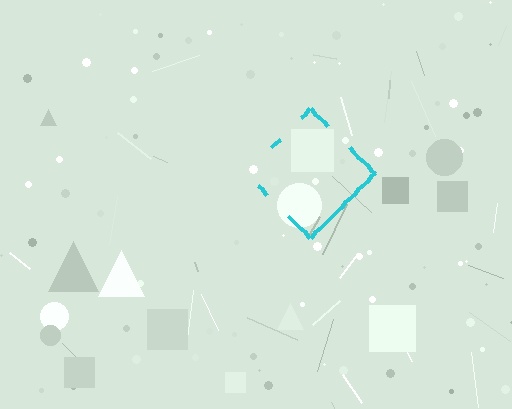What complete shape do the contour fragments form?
The contour fragments form a diamond.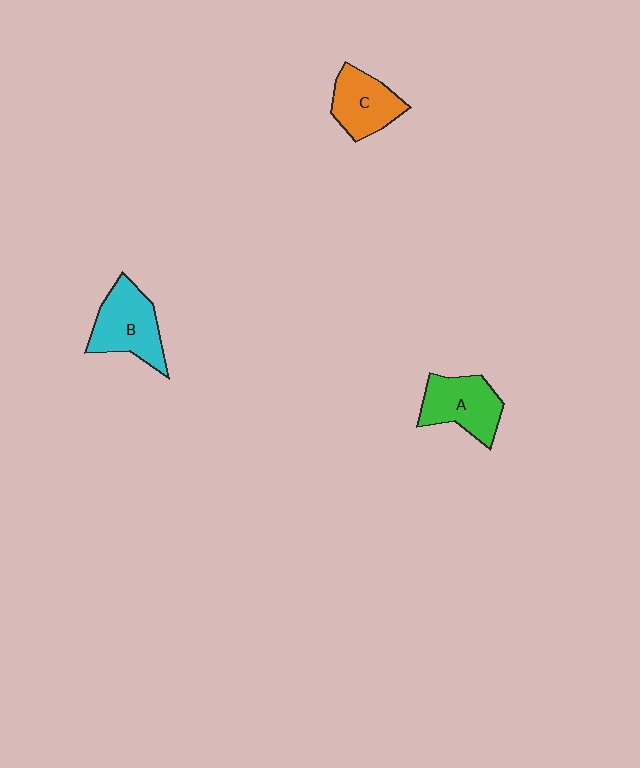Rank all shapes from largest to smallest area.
From largest to smallest: B (cyan), A (green), C (orange).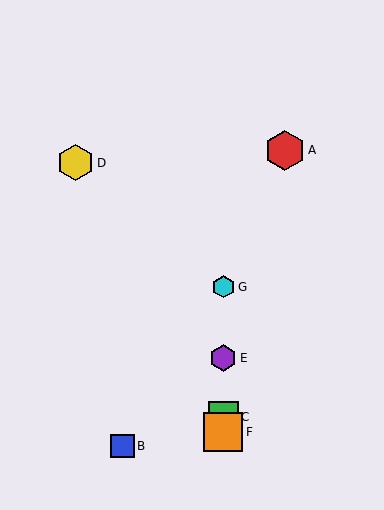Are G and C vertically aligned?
Yes, both are at x≈223.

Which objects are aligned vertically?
Objects C, E, F, G are aligned vertically.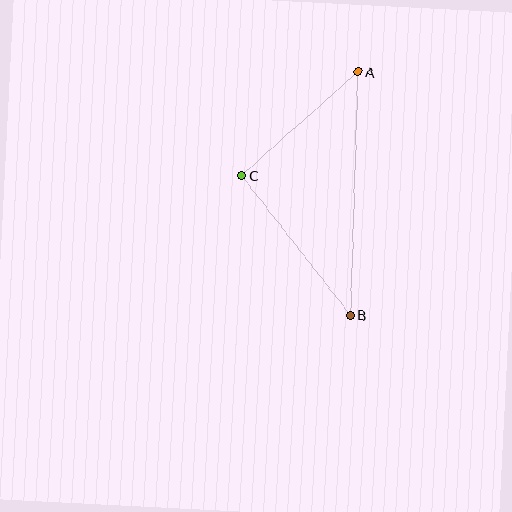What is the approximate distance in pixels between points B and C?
The distance between B and C is approximately 177 pixels.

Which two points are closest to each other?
Points A and C are closest to each other.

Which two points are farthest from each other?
Points A and B are farthest from each other.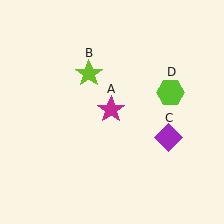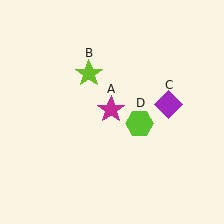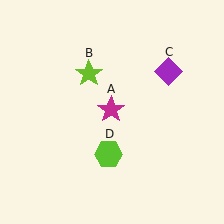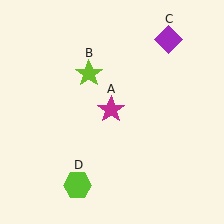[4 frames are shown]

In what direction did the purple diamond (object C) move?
The purple diamond (object C) moved up.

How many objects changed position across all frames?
2 objects changed position: purple diamond (object C), lime hexagon (object D).